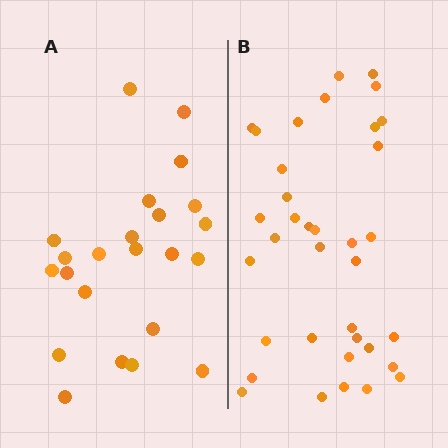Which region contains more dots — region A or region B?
Region B (the right region) has more dots.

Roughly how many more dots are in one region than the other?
Region B has approximately 15 more dots than region A.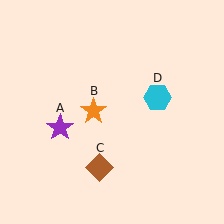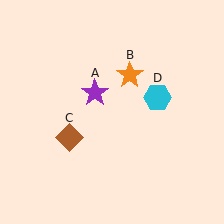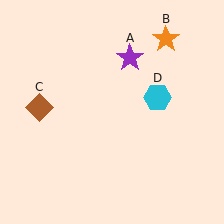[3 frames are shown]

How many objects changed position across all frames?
3 objects changed position: purple star (object A), orange star (object B), brown diamond (object C).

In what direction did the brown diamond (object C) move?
The brown diamond (object C) moved up and to the left.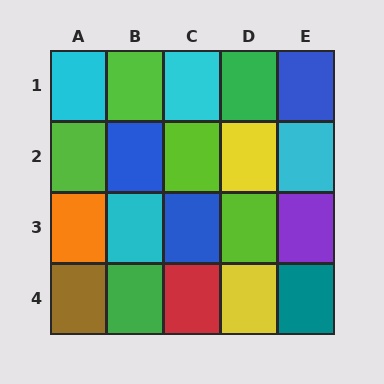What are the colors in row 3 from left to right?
Orange, cyan, blue, lime, purple.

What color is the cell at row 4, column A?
Brown.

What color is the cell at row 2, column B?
Blue.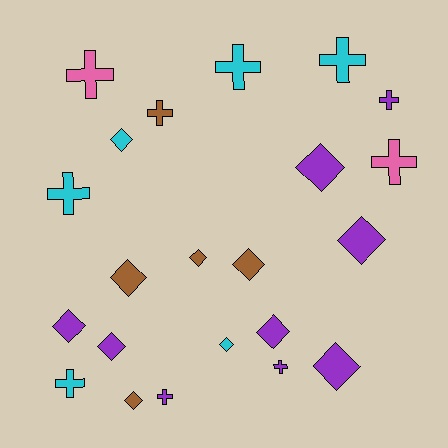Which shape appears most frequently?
Diamond, with 12 objects.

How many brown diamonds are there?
There are 4 brown diamonds.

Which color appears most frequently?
Purple, with 9 objects.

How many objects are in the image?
There are 22 objects.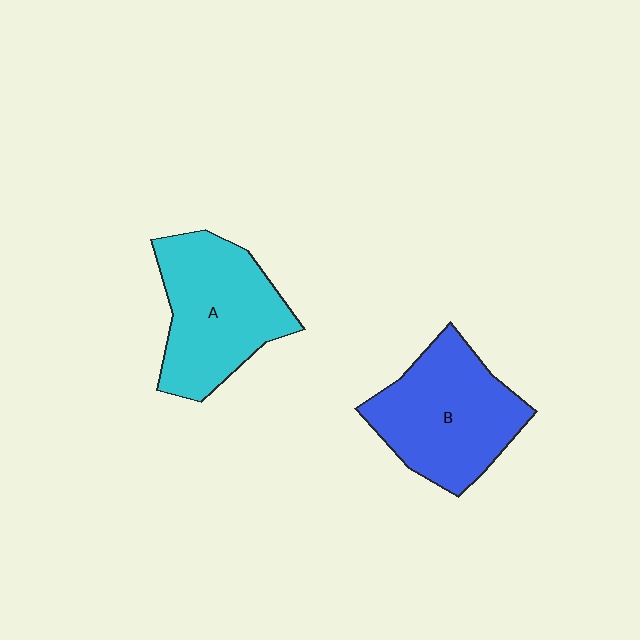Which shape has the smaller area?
Shape A (cyan).